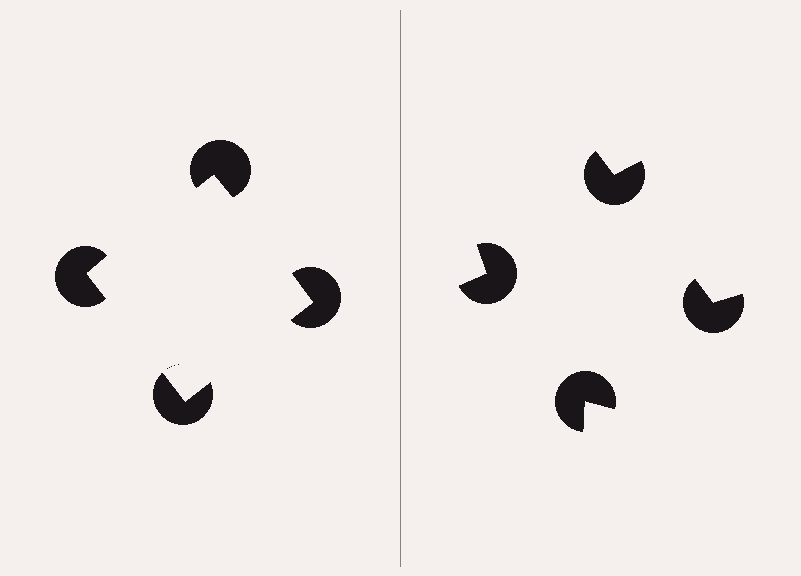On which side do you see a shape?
An illusory square appears on the left side. On the right side the wedge cuts are rotated, so no coherent shape forms.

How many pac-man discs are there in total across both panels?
8 — 4 on each side.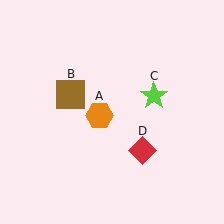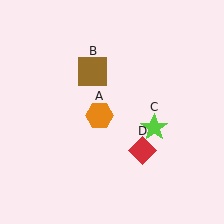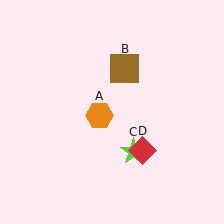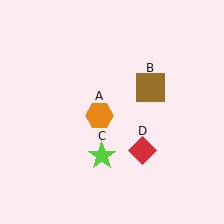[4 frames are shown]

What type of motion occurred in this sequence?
The brown square (object B), lime star (object C) rotated clockwise around the center of the scene.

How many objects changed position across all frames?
2 objects changed position: brown square (object B), lime star (object C).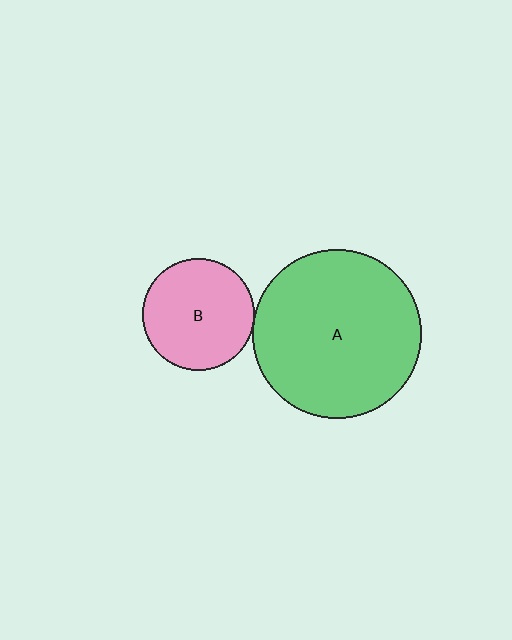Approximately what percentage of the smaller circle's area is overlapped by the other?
Approximately 5%.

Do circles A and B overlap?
Yes.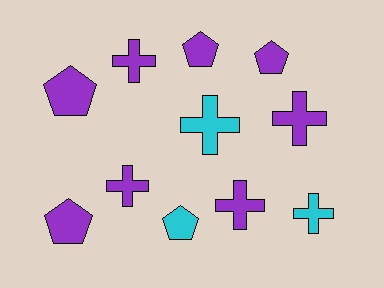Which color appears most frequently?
Purple, with 8 objects.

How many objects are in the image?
There are 11 objects.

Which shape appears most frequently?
Cross, with 6 objects.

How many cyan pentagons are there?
There is 1 cyan pentagon.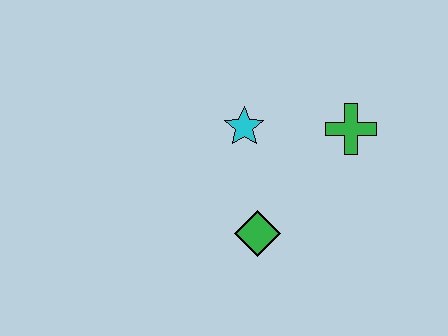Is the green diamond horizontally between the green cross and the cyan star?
Yes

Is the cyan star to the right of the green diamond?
No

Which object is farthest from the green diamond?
The green cross is farthest from the green diamond.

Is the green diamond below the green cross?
Yes